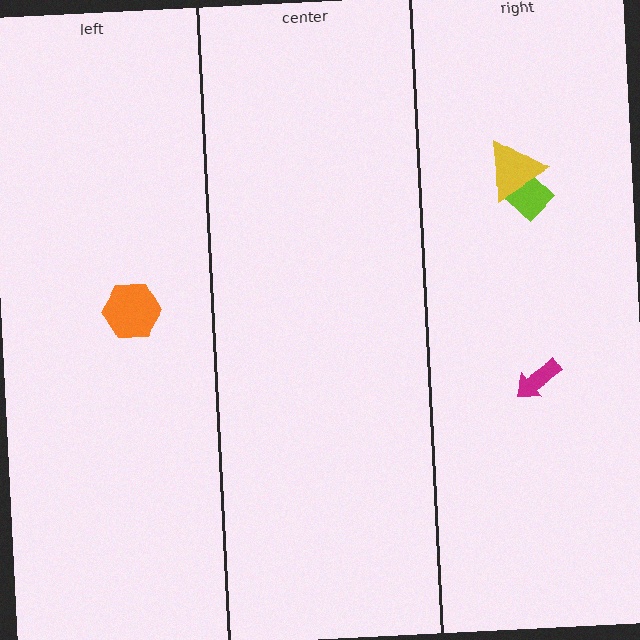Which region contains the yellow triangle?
The right region.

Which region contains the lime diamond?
The right region.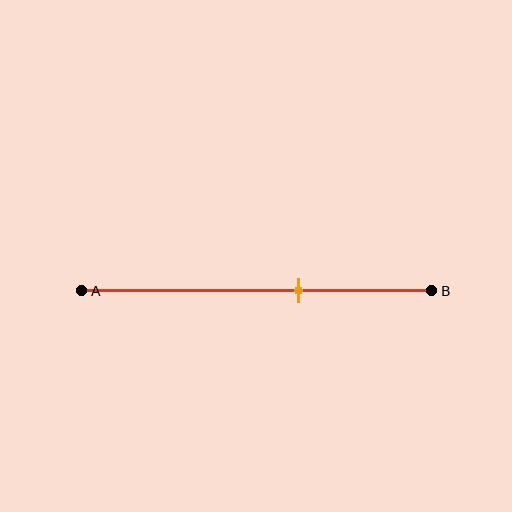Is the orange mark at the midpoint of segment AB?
No, the mark is at about 60% from A, not at the 50% midpoint.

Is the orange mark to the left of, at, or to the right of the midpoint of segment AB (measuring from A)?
The orange mark is to the right of the midpoint of segment AB.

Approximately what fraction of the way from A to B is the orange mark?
The orange mark is approximately 60% of the way from A to B.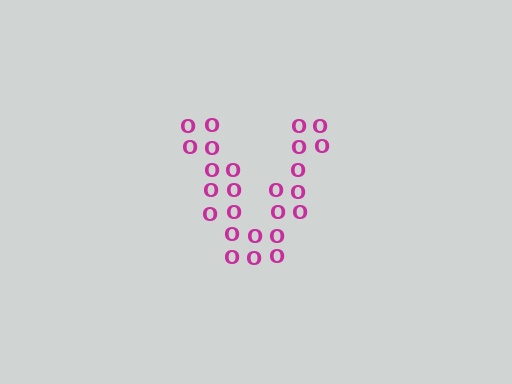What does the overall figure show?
The overall figure shows the letter V.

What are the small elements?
The small elements are letter O's.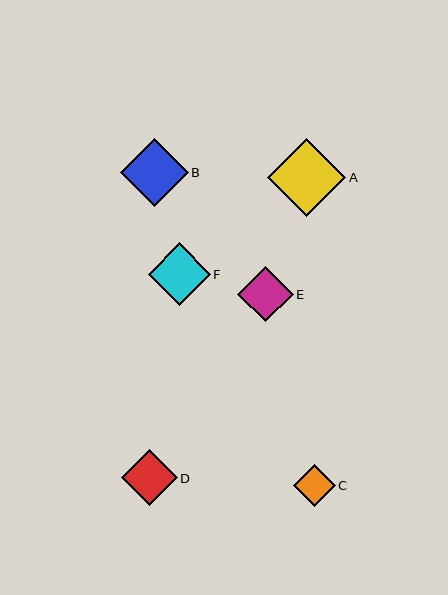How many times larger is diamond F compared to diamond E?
Diamond F is approximately 1.1 times the size of diamond E.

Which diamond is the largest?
Diamond A is the largest with a size of approximately 78 pixels.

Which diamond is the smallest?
Diamond C is the smallest with a size of approximately 42 pixels.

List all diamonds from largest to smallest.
From largest to smallest: A, B, F, E, D, C.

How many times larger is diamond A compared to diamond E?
Diamond A is approximately 1.4 times the size of diamond E.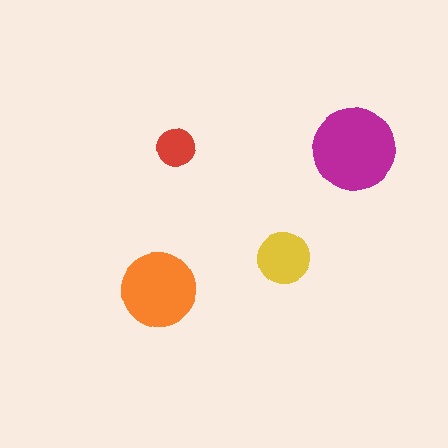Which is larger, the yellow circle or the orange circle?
The orange one.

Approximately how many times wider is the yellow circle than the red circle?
About 1.5 times wider.